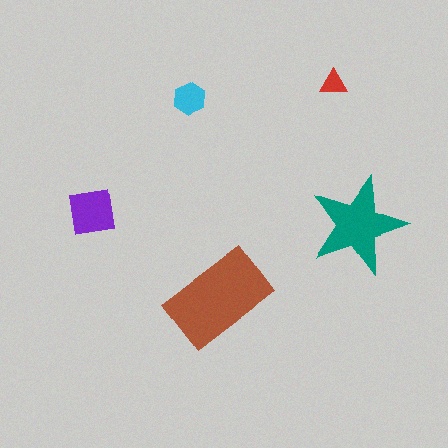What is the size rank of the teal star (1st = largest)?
2nd.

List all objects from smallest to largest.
The red triangle, the cyan hexagon, the purple square, the teal star, the brown rectangle.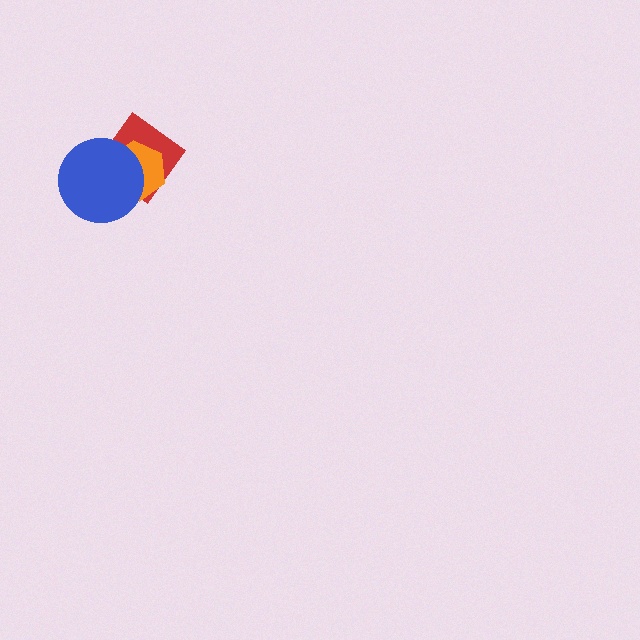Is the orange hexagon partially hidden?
Yes, it is partially covered by another shape.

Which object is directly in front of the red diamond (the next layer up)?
The orange hexagon is directly in front of the red diamond.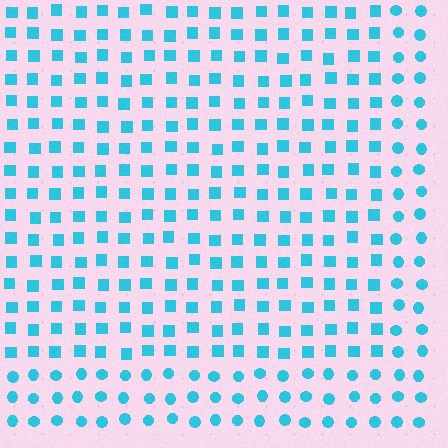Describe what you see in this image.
The image is filled with small cyan elements arranged in a uniform grid. A rectangle-shaped region contains squares, while the surrounding area contains circles. The boundary is defined purely by the change in element shape.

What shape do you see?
I see a rectangle.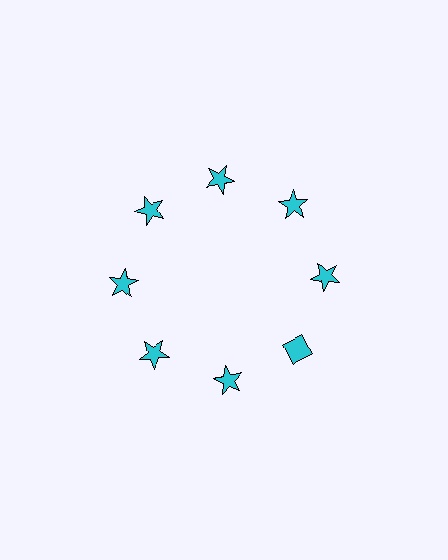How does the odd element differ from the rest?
It has a different shape: diamond instead of star.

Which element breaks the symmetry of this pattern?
The cyan diamond at roughly the 4 o'clock position breaks the symmetry. All other shapes are cyan stars.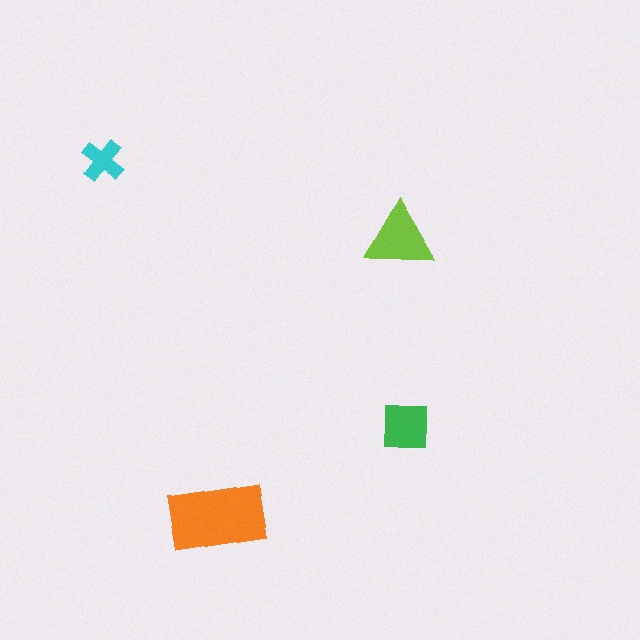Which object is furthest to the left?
The cyan cross is leftmost.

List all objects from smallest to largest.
The cyan cross, the green square, the lime triangle, the orange rectangle.